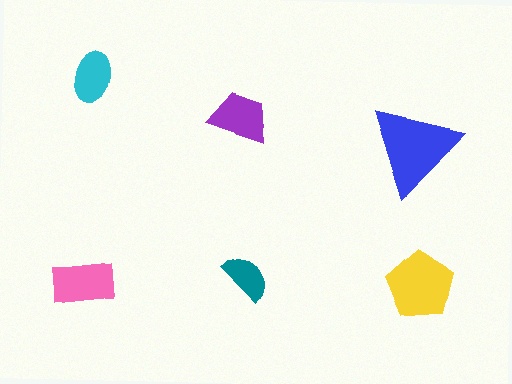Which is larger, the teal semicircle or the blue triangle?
The blue triangle.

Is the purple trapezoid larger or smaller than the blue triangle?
Smaller.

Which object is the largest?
The blue triangle.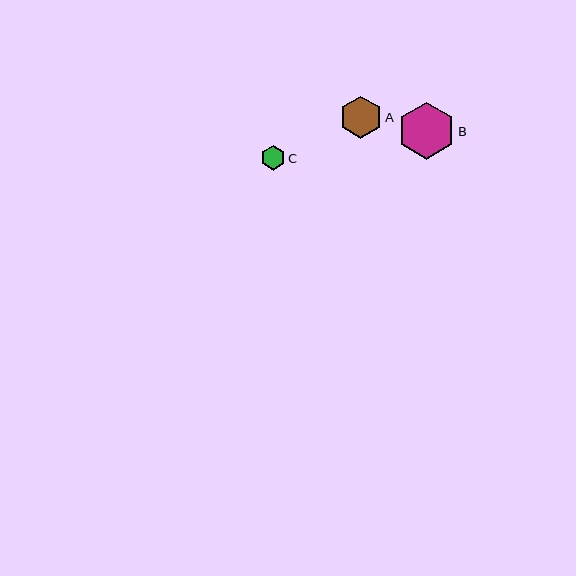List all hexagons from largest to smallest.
From largest to smallest: B, A, C.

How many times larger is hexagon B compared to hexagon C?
Hexagon B is approximately 2.3 times the size of hexagon C.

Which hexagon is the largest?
Hexagon B is the largest with a size of approximately 57 pixels.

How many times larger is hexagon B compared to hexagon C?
Hexagon B is approximately 2.3 times the size of hexagon C.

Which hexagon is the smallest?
Hexagon C is the smallest with a size of approximately 24 pixels.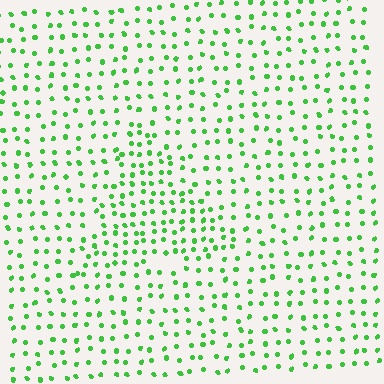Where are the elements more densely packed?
The elements are more densely packed inside the triangle boundary.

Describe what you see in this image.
The image contains small green elements arranged at two different densities. A triangle-shaped region is visible where the elements are more densely packed than the surrounding area.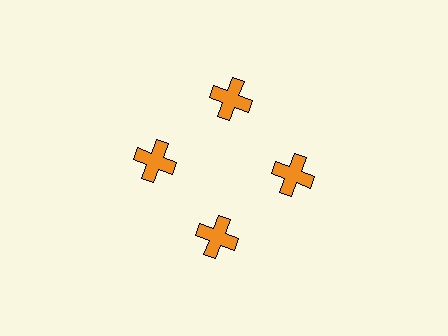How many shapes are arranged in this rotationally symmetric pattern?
There are 4 shapes, arranged in 4 groups of 1.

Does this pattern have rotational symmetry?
Yes, this pattern has 4-fold rotational symmetry. It looks the same after rotating 90 degrees around the center.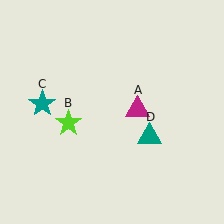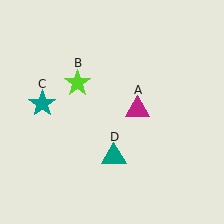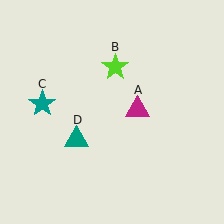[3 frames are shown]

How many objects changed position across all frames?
2 objects changed position: lime star (object B), teal triangle (object D).